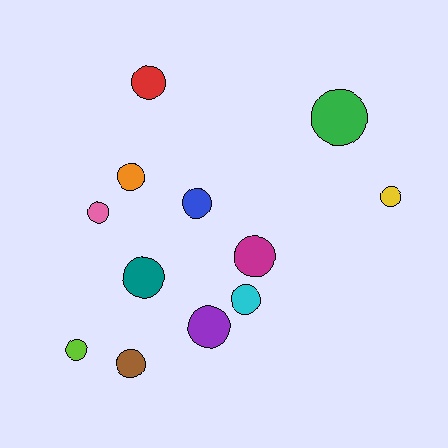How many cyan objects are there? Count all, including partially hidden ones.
There is 1 cyan object.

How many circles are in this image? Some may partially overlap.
There are 12 circles.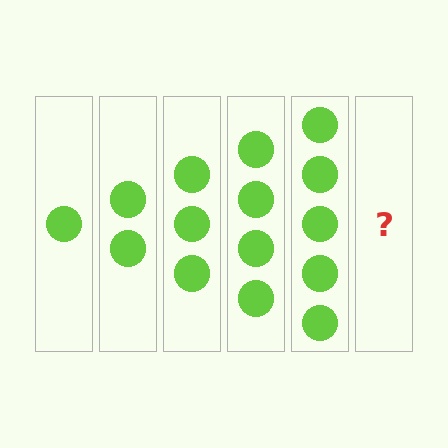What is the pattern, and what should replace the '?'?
The pattern is that each step adds one more circle. The '?' should be 6 circles.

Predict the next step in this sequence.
The next step is 6 circles.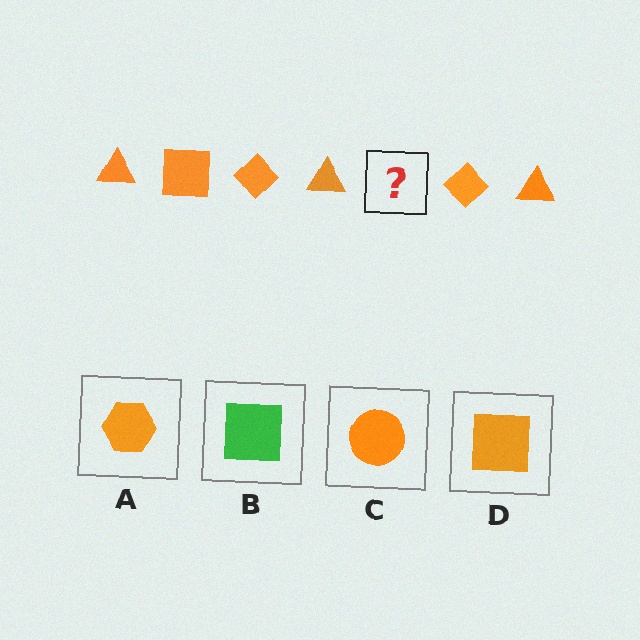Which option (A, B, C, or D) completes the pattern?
D.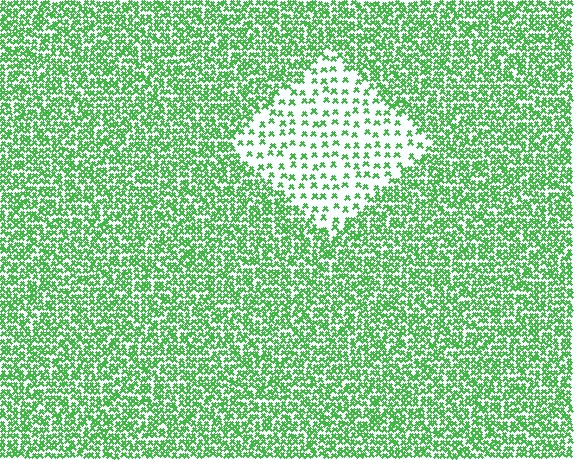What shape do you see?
I see a diamond.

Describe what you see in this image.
The image contains small green elements arranged at two different densities. A diamond-shaped region is visible where the elements are less densely packed than the surrounding area.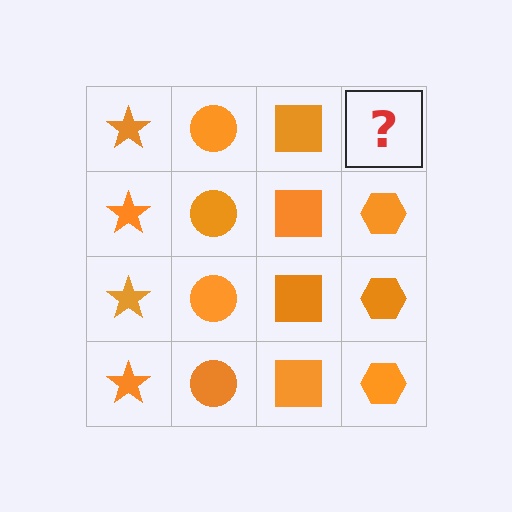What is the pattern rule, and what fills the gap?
The rule is that each column has a consistent shape. The gap should be filled with an orange hexagon.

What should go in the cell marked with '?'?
The missing cell should contain an orange hexagon.